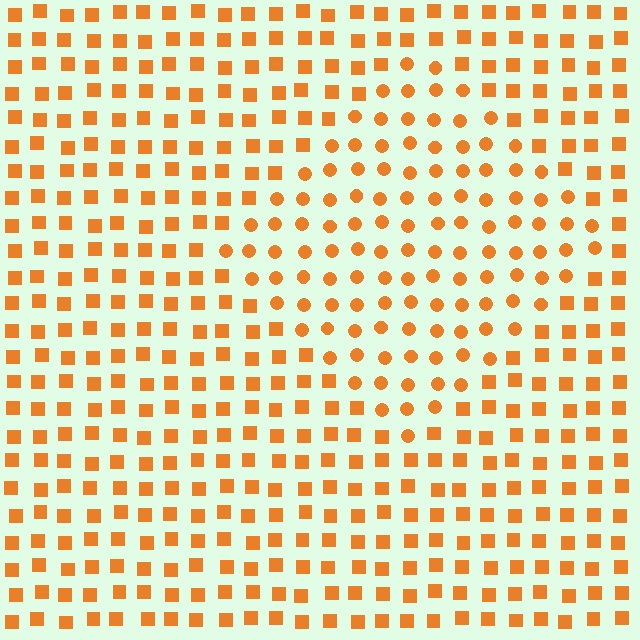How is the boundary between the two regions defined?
The boundary is defined by a change in element shape: circles inside vs. squares outside. All elements share the same color and spacing.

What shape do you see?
I see a diamond.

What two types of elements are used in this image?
The image uses circles inside the diamond region and squares outside it.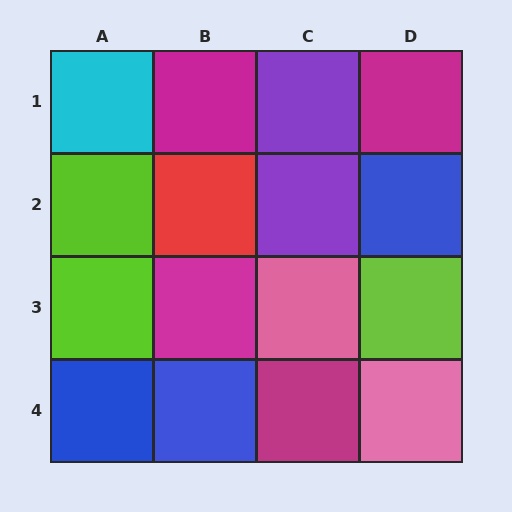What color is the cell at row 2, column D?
Blue.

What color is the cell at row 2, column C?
Purple.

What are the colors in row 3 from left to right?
Lime, magenta, pink, lime.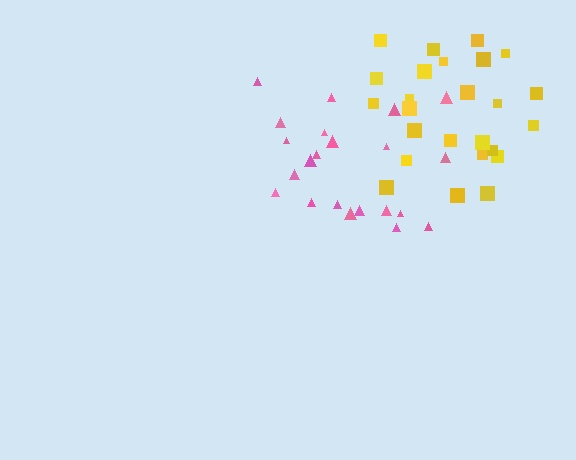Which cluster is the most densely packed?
Yellow.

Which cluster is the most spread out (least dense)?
Pink.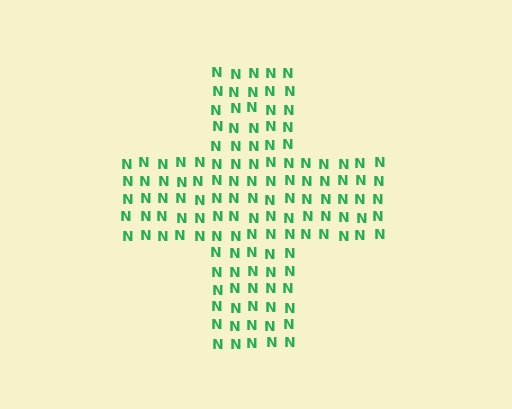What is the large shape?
The large shape is a cross.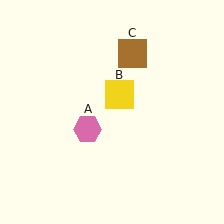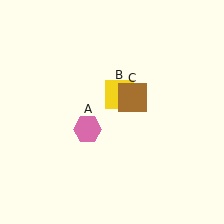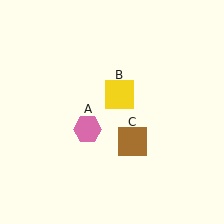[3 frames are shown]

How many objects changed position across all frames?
1 object changed position: brown square (object C).